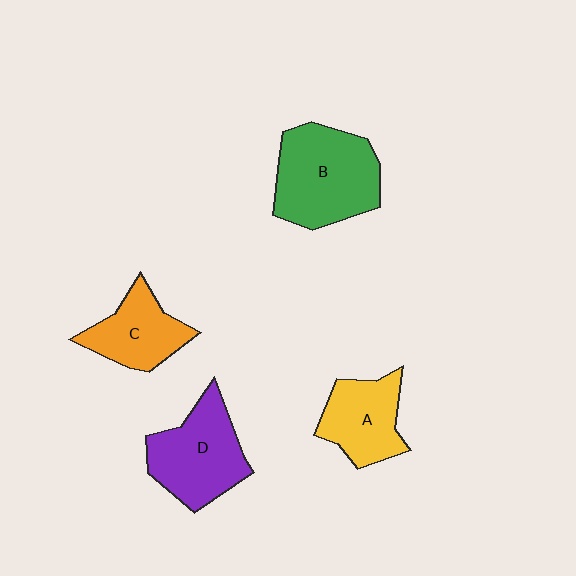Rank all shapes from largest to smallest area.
From largest to smallest: B (green), D (purple), A (yellow), C (orange).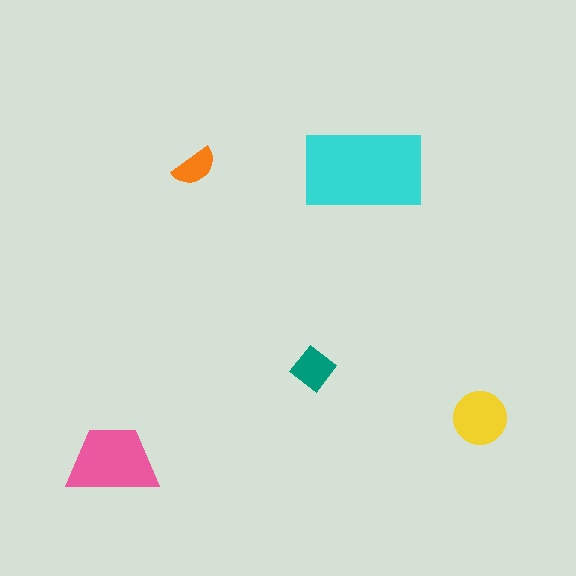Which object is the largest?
The cyan rectangle.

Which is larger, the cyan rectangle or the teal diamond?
The cyan rectangle.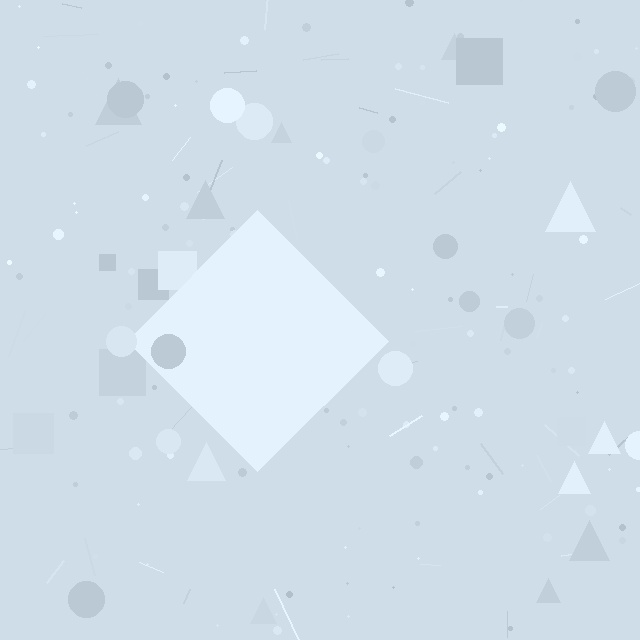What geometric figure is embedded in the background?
A diamond is embedded in the background.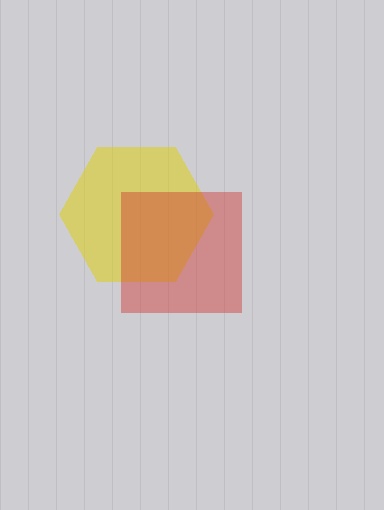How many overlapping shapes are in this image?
There are 2 overlapping shapes in the image.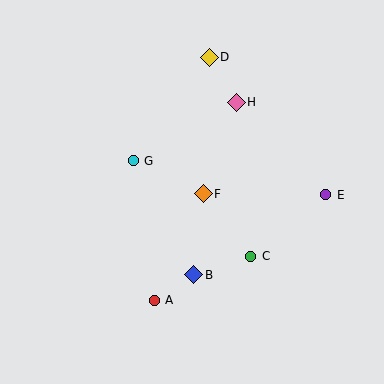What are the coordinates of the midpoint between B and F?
The midpoint between B and F is at (198, 234).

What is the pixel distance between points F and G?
The distance between F and G is 77 pixels.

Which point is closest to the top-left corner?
Point G is closest to the top-left corner.